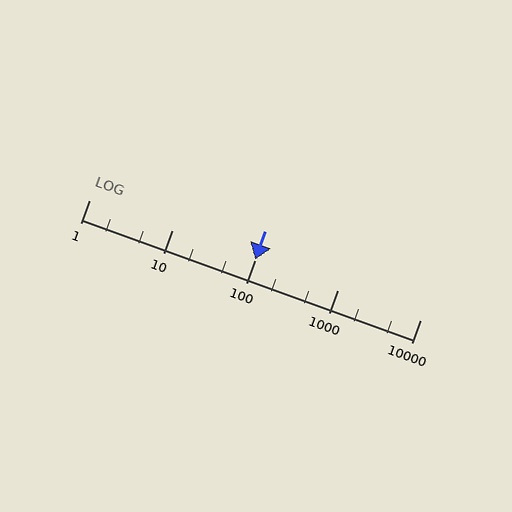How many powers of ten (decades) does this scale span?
The scale spans 4 decades, from 1 to 10000.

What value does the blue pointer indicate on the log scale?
The pointer indicates approximately 100.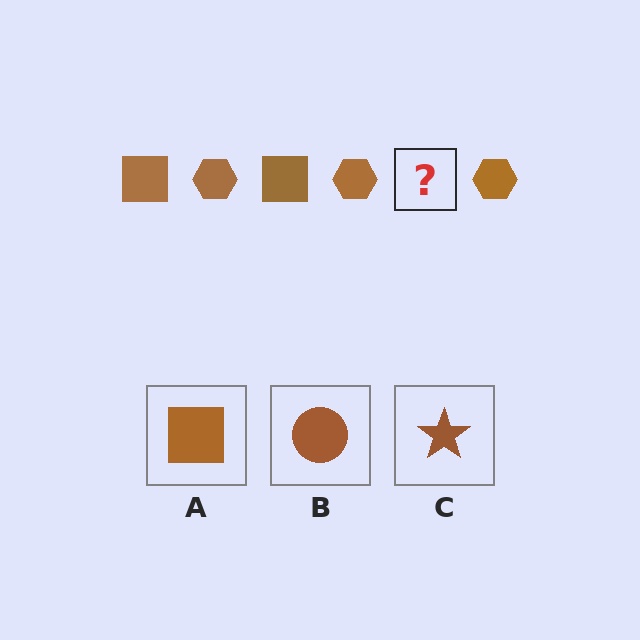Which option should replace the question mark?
Option A.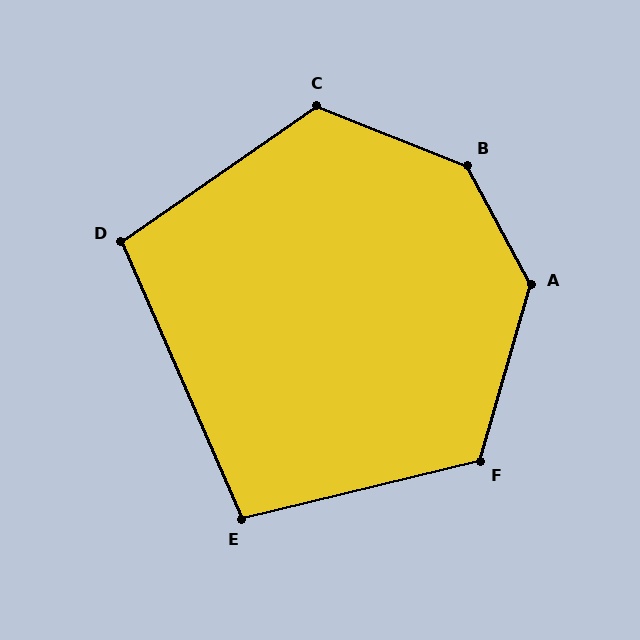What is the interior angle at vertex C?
Approximately 124 degrees (obtuse).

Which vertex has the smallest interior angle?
E, at approximately 100 degrees.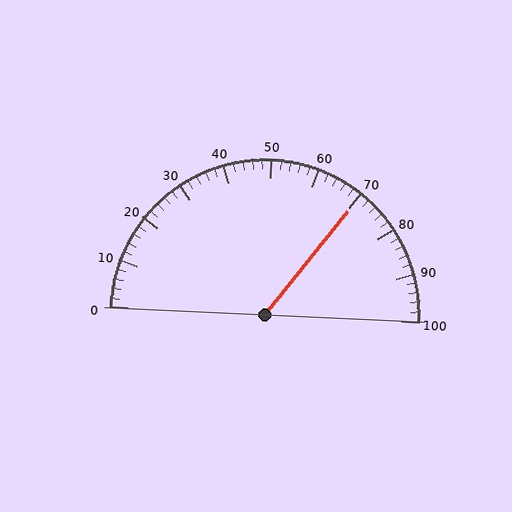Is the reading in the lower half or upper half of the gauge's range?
The reading is in the upper half of the range (0 to 100).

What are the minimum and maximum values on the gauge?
The gauge ranges from 0 to 100.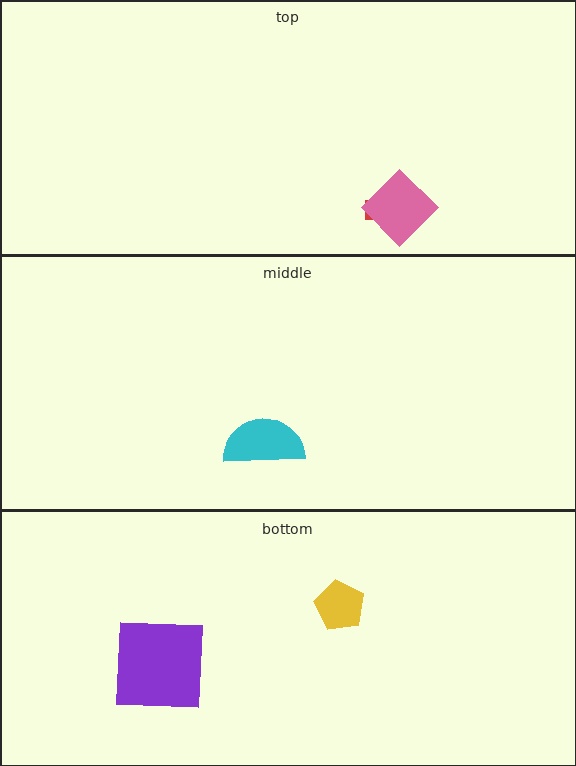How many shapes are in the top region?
2.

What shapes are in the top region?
The red arrow, the pink diamond.